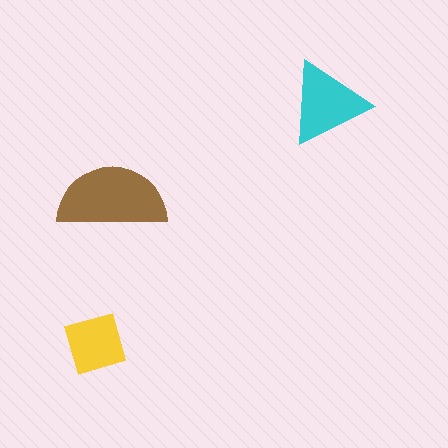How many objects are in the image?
There are 3 objects in the image.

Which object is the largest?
The brown semicircle.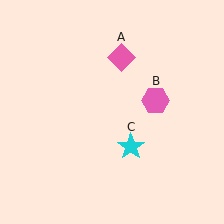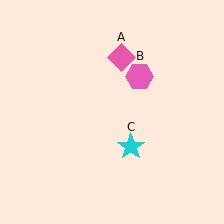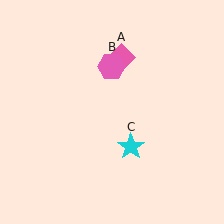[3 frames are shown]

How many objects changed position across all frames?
1 object changed position: pink hexagon (object B).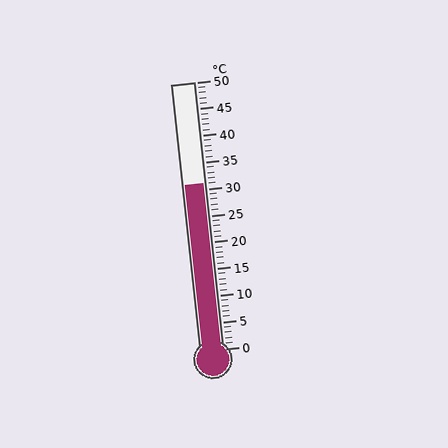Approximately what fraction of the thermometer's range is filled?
The thermometer is filled to approximately 60% of its range.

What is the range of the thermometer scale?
The thermometer scale ranges from 0°C to 50°C.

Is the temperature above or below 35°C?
The temperature is below 35°C.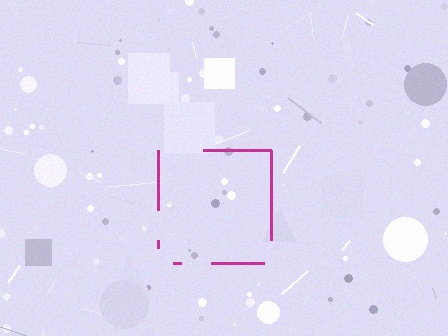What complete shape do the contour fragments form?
The contour fragments form a square.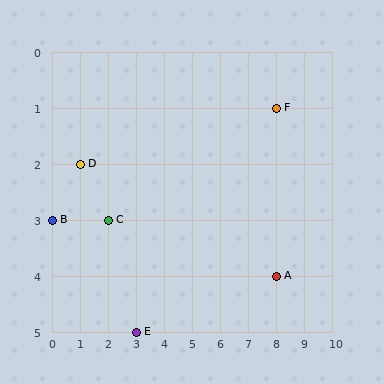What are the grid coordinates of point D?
Point D is at grid coordinates (1, 2).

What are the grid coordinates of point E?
Point E is at grid coordinates (3, 5).